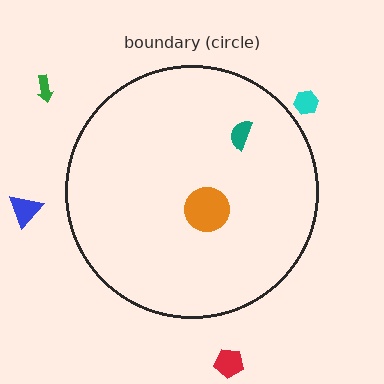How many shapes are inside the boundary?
2 inside, 4 outside.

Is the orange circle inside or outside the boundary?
Inside.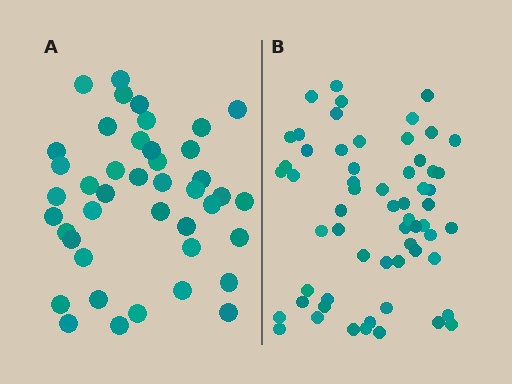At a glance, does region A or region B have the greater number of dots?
Region B (the right region) has more dots.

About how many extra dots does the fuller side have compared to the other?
Region B has approximately 20 more dots than region A.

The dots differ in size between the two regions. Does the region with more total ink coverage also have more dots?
No. Region A has more total ink coverage because its dots are larger, but region B actually contains more individual dots. Total area can be misleading — the number of items is what matters here.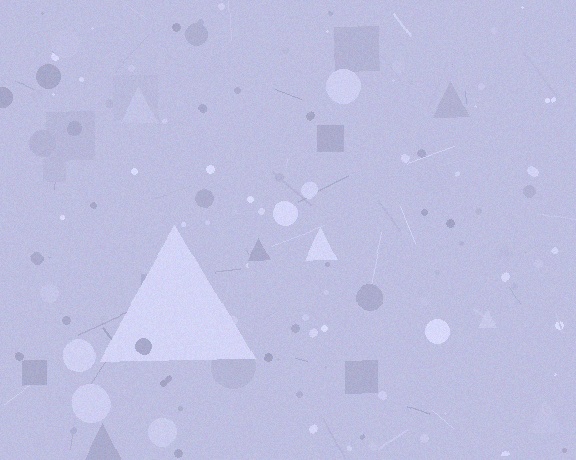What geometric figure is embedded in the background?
A triangle is embedded in the background.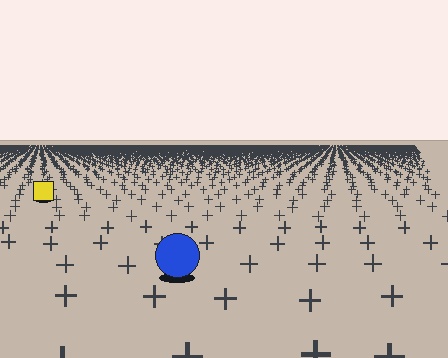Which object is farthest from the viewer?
The yellow square is farthest from the viewer. It appears smaller and the ground texture around it is denser.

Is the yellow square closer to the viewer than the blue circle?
No. The blue circle is closer — you can tell from the texture gradient: the ground texture is coarser near it.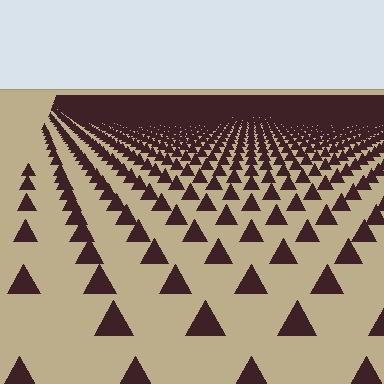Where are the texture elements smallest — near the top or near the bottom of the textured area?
Near the top.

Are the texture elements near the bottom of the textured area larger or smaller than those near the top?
Larger. Near the bottom, elements are closer to the viewer and appear at a bigger on-screen size.